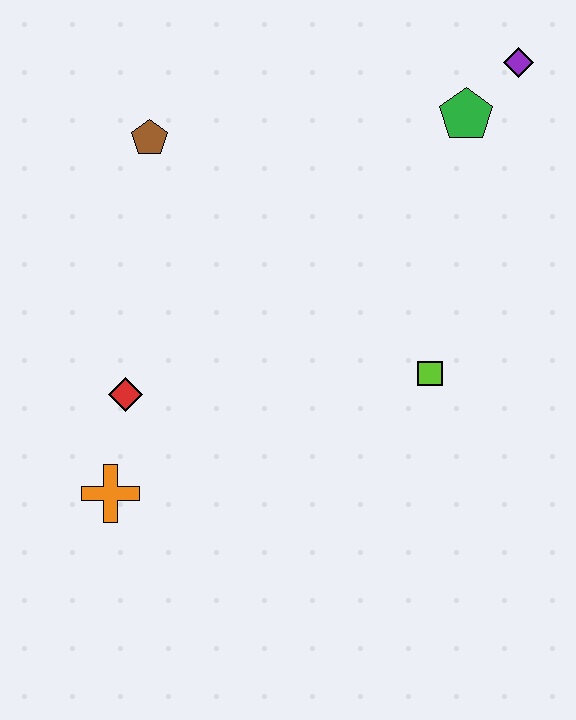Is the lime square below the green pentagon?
Yes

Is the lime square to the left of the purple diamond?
Yes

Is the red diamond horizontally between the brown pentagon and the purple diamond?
No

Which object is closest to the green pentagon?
The purple diamond is closest to the green pentagon.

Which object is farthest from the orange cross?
The purple diamond is farthest from the orange cross.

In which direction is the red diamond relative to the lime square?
The red diamond is to the left of the lime square.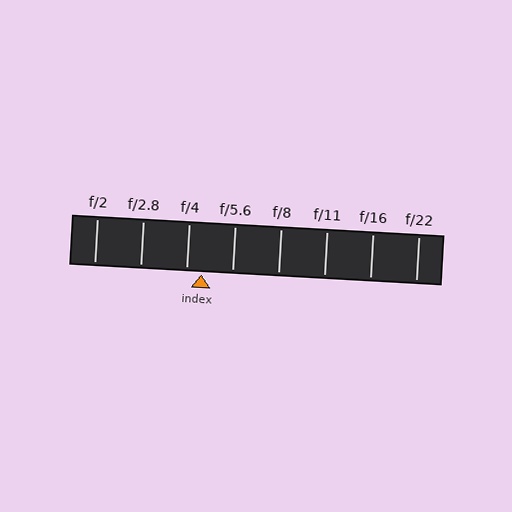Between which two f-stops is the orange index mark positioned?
The index mark is between f/4 and f/5.6.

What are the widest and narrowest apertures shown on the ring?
The widest aperture shown is f/2 and the narrowest is f/22.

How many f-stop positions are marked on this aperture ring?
There are 8 f-stop positions marked.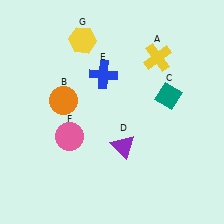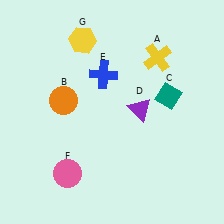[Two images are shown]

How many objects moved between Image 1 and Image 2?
2 objects moved between the two images.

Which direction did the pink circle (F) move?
The pink circle (F) moved down.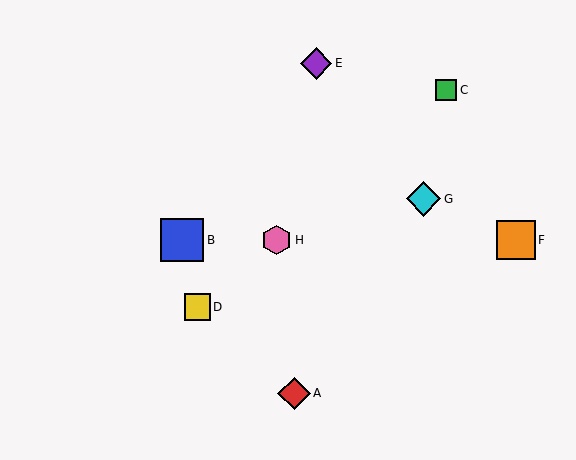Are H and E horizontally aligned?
No, H is at y≈240 and E is at y≈63.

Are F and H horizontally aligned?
Yes, both are at y≈240.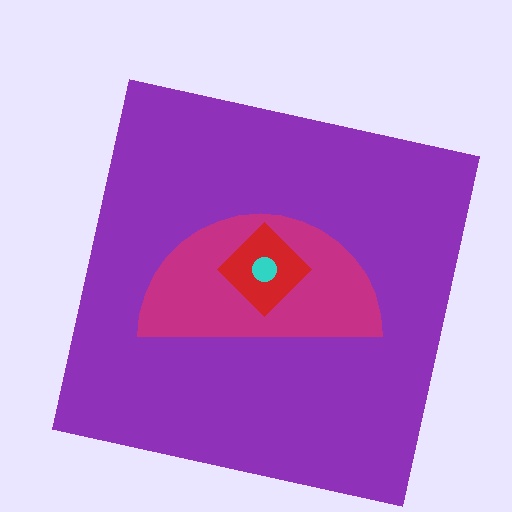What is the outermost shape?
The purple square.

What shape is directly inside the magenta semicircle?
The red diamond.